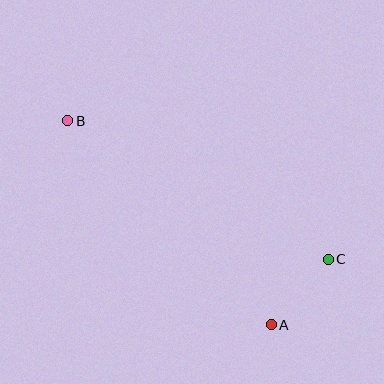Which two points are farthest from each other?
Points B and C are farthest from each other.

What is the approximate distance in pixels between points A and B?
The distance between A and B is approximately 288 pixels.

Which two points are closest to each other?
Points A and C are closest to each other.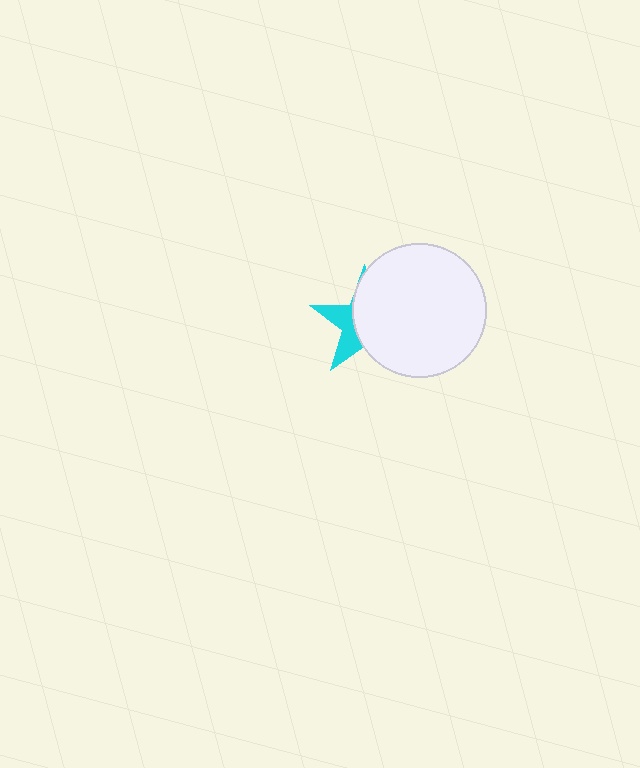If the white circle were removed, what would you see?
You would see the complete cyan star.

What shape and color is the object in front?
The object in front is a white circle.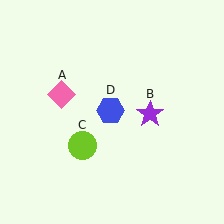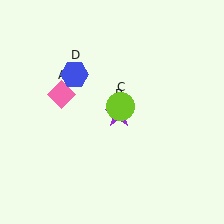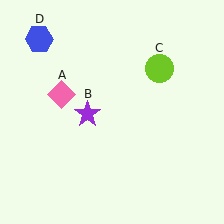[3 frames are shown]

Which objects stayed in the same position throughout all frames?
Pink diamond (object A) remained stationary.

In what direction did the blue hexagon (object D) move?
The blue hexagon (object D) moved up and to the left.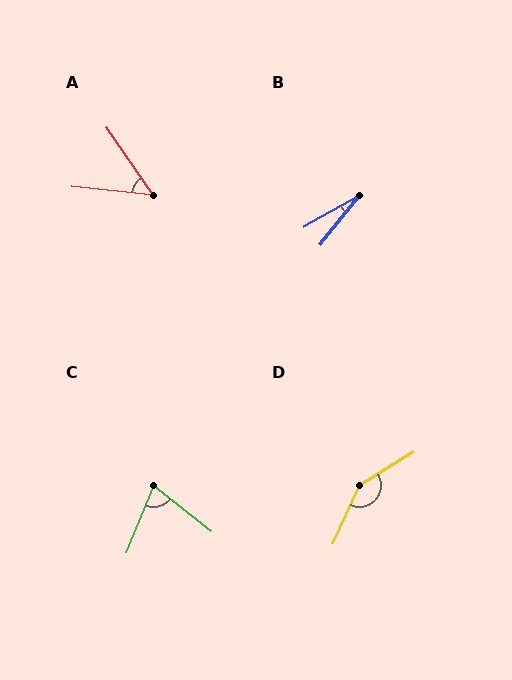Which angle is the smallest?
B, at approximately 22 degrees.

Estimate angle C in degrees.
Approximately 74 degrees.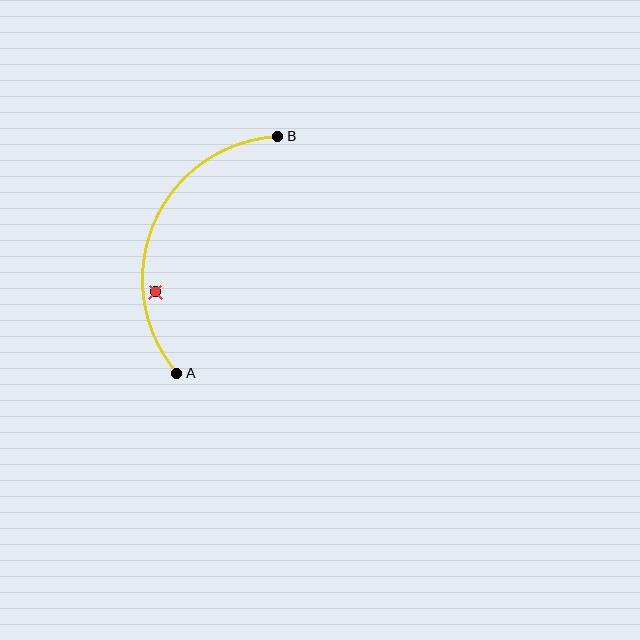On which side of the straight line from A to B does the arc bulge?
The arc bulges to the left of the straight line connecting A and B.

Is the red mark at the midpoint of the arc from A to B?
No — the red mark does not lie on the arc at all. It sits slightly inside the curve.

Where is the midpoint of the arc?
The arc midpoint is the point on the curve farthest from the straight line joining A and B. It sits to the left of that line.